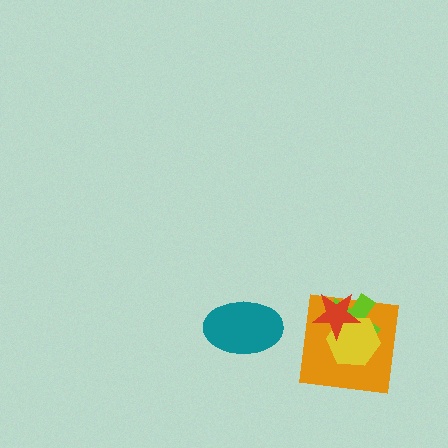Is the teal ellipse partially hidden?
No, no other shape covers it.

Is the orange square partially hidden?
Yes, it is partially covered by another shape.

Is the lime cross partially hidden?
Yes, it is partially covered by another shape.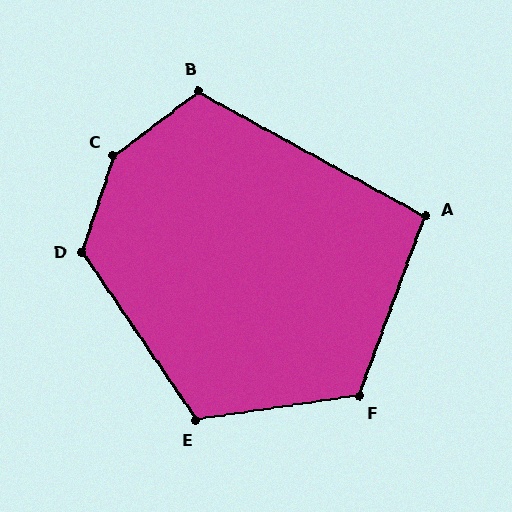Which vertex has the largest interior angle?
C, at approximately 145 degrees.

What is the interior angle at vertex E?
Approximately 116 degrees (obtuse).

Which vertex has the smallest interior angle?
A, at approximately 99 degrees.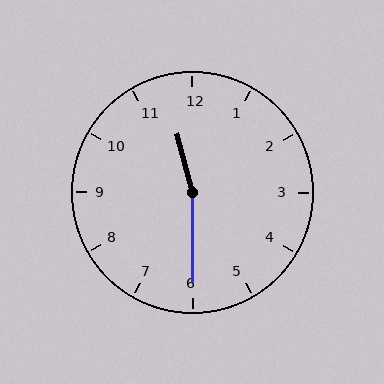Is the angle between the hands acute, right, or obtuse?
It is obtuse.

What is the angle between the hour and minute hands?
Approximately 165 degrees.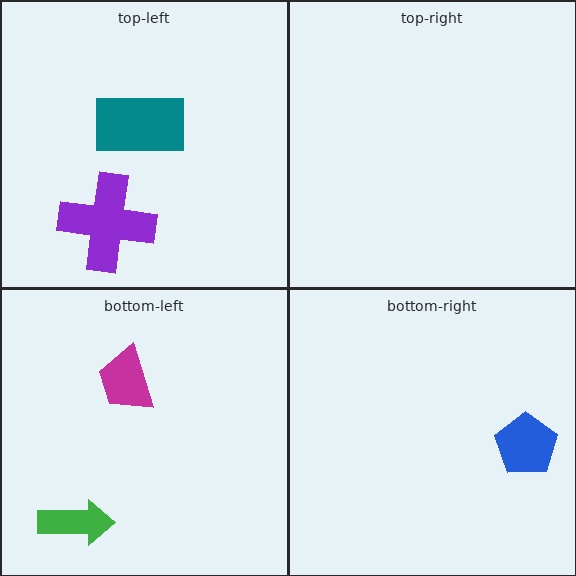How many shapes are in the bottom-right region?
1.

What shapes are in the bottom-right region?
The blue pentagon.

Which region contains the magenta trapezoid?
The bottom-left region.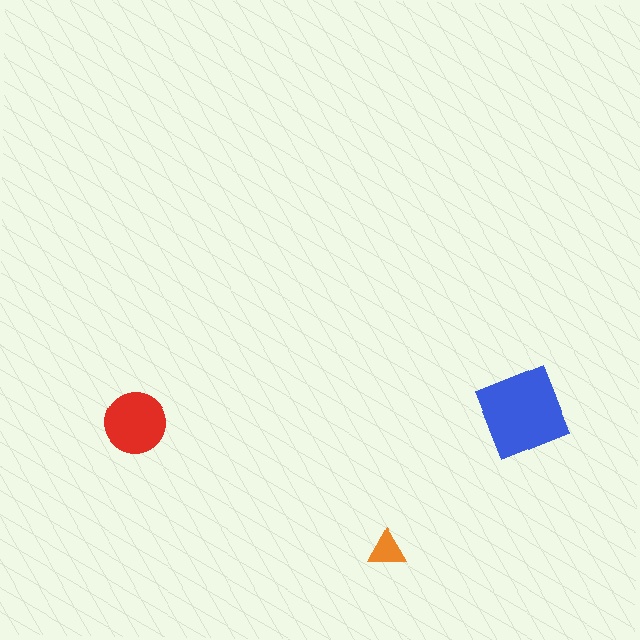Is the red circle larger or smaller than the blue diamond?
Smaller.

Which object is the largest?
The blue diamond.